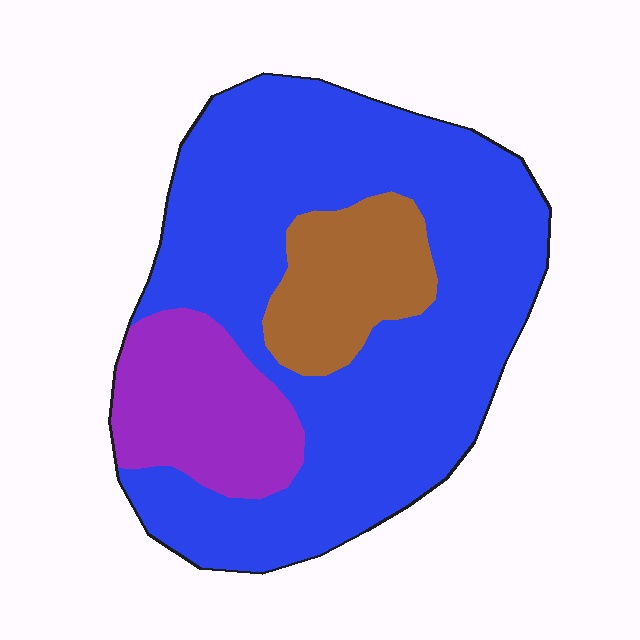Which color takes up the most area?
Blue, at roughly 70%.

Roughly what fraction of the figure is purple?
Purple takes up less than a quarter of the figure.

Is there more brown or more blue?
Blue.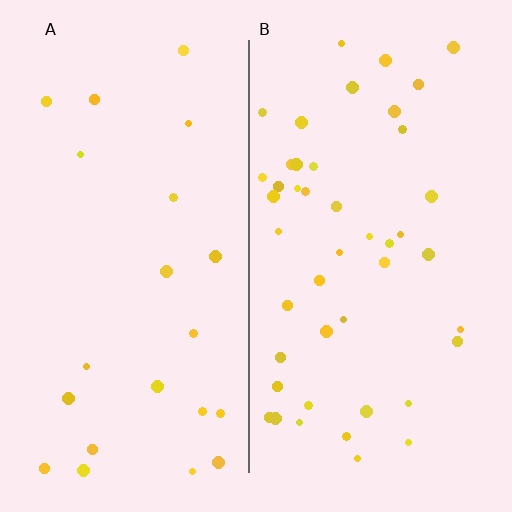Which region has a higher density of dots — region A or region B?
B (the right).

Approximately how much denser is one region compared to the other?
Approximately 2.1× — region B over region A.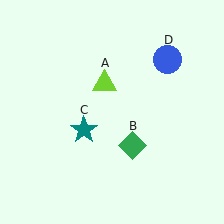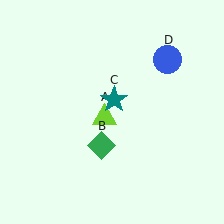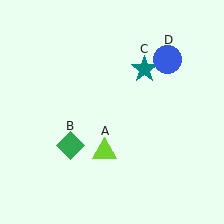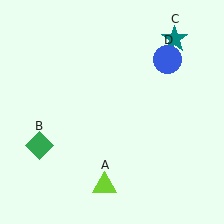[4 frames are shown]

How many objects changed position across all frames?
3 objects changed position: lime triangle (object A), green diamond (object B), teal star (object C).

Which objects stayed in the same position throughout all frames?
Blue circle (object D) remained stationary.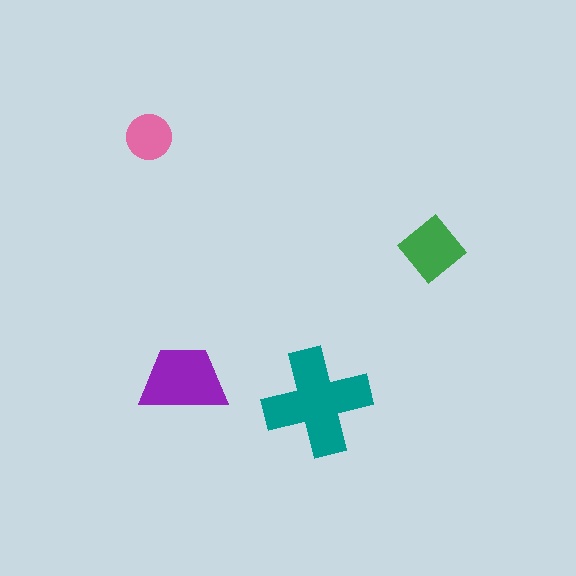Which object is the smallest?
The pink circle.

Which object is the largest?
The teal cross.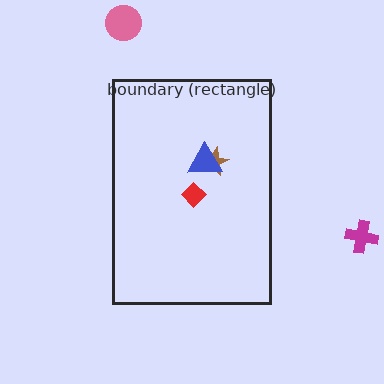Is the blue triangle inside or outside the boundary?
Inside.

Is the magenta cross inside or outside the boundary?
Outside.